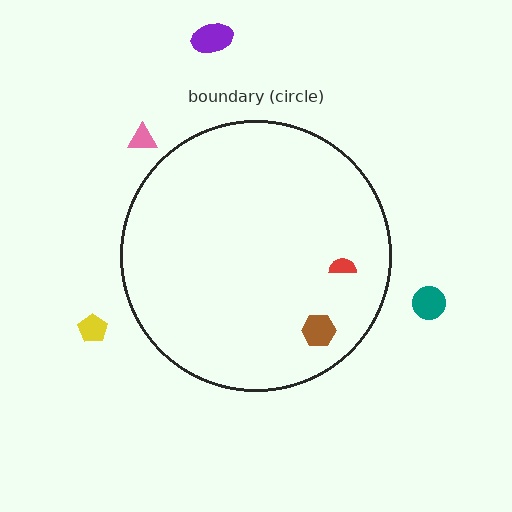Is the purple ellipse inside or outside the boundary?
Outside.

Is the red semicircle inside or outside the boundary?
Inside.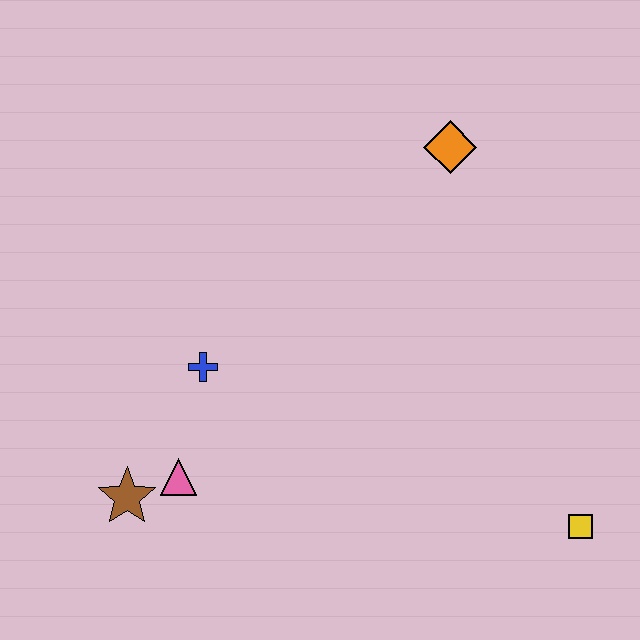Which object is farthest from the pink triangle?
The orange diamond is farthest from the pink triangle.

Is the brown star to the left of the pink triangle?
Yes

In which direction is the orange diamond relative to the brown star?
The orange diamond is above the brown star.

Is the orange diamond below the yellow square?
No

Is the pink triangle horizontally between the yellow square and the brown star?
Yes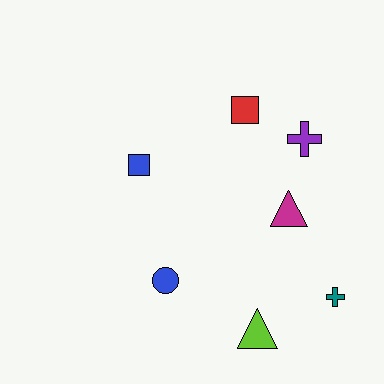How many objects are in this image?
There are 7 objects.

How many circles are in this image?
There is 1 circle.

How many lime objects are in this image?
There is 1 lime object.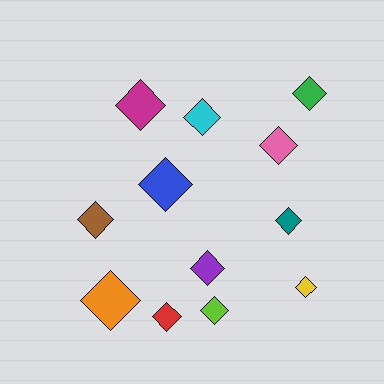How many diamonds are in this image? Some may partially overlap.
There are 12 diamonds.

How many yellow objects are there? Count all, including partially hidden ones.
There is 1 yellow object.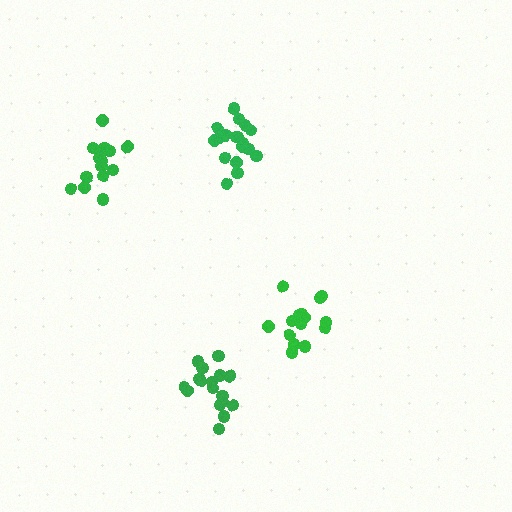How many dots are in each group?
Group 1: 17 dots, Group 2: 15 dots, Group 3: 18 dots, Group 4: 16 dots (66 total).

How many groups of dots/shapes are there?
There are 4 groups.